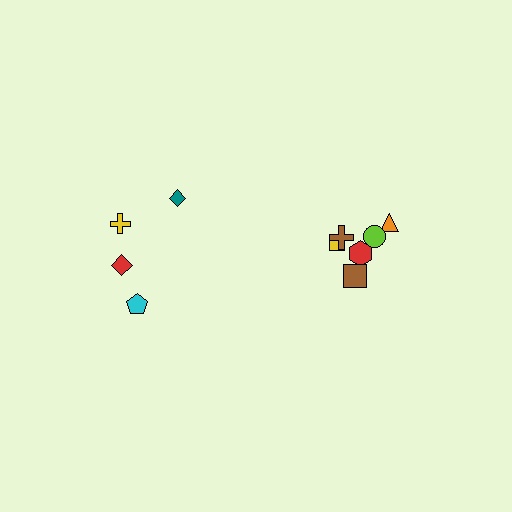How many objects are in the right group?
There are 6 objects.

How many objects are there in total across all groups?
There are 10 objects.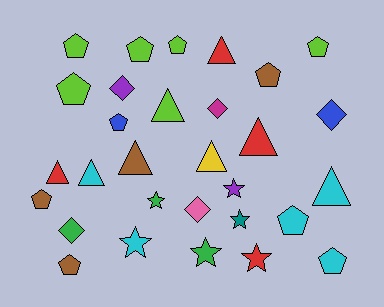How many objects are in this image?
There are 30 objects.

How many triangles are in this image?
There are 8 triangles.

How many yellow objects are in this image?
There is 1 yellow object.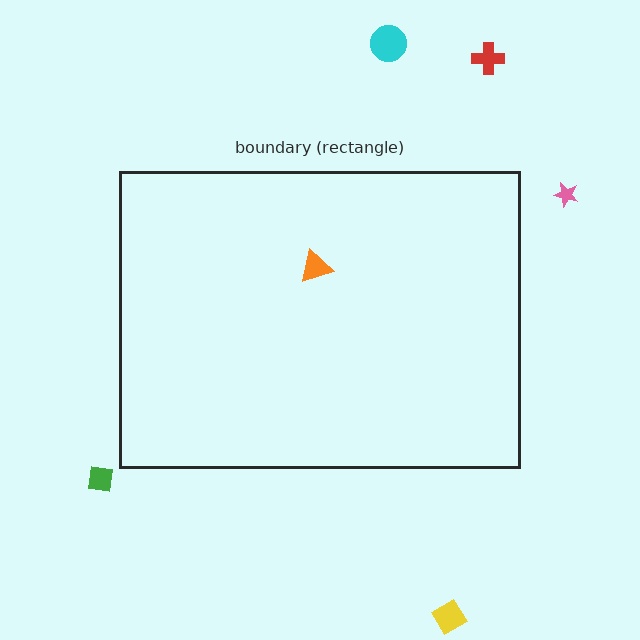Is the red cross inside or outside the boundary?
Outside.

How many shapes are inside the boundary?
1 inside, 5 outside.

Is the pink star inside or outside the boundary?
Outside.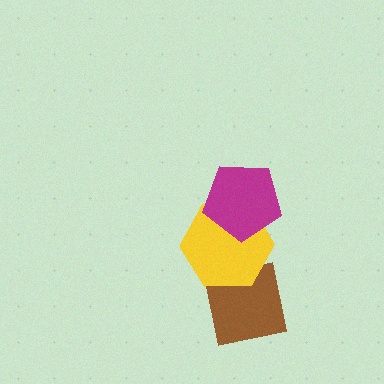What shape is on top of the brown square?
The yellow hexagon is on top of the brown square.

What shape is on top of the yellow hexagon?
The magenta pentagon is on top of the yellow hexagon.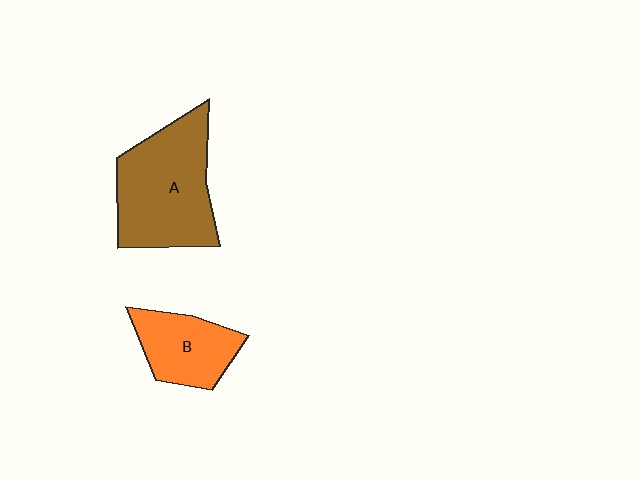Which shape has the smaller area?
Shape B (orange).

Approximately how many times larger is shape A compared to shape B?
Approximately 1.8 times.